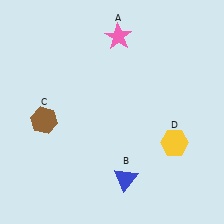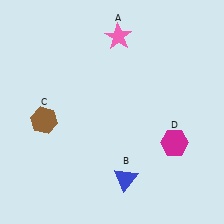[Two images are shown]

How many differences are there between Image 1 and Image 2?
There is 1 difference between the two images.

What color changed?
The hexagon (D) changed from yellow in Image 1 to magenta in Image 2.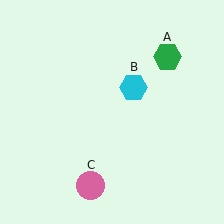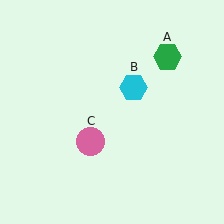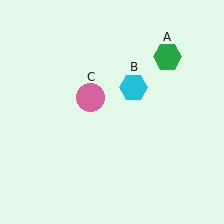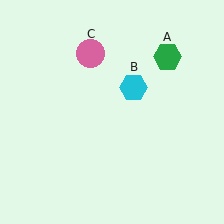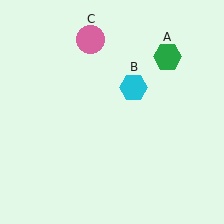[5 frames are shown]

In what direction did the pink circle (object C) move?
The pink circle (object C) moved up.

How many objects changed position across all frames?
1 object changed position: pink circle (object C).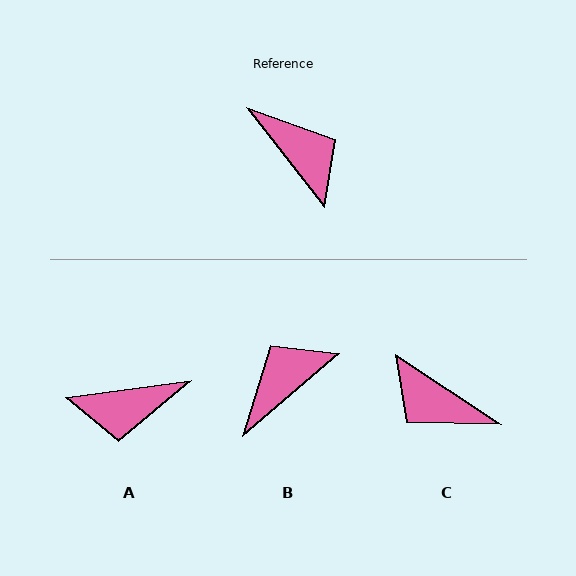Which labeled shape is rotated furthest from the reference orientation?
C, about 161 degrees away.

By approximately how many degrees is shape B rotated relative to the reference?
Approximately 93 degrees counter-clockwise.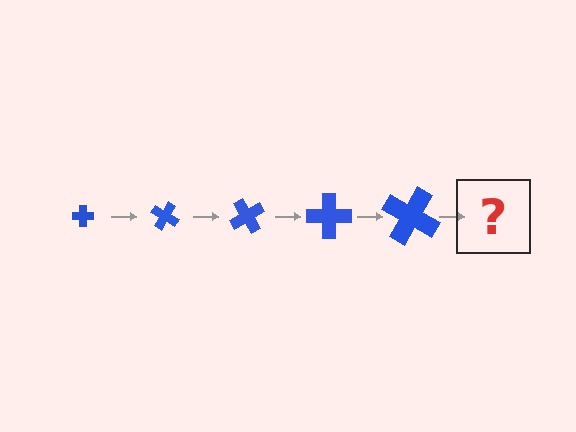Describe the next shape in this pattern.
It should be a cross, larger than the previous one and rotated 150 degrees from the start.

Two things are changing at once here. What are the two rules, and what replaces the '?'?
The two rules are that the cross grows larger each step and it rotates 30 degrees each step. The '?' should be a cross, larger than the previous one and rotated 150 degrees from the start.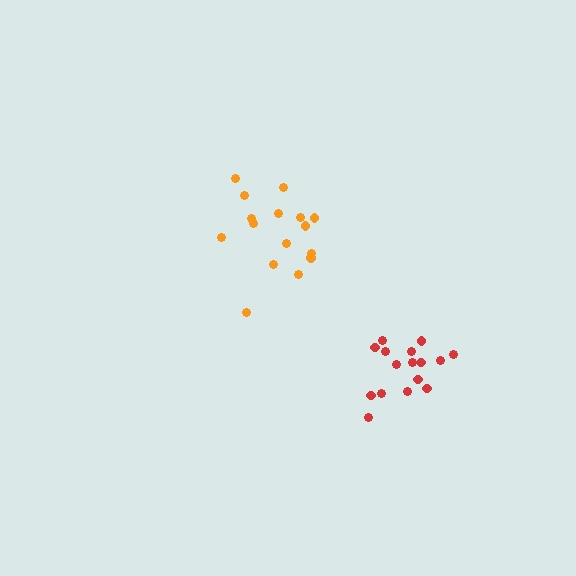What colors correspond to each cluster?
The clusters are colored: orange, red.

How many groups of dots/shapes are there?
There are 2 groups.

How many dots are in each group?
Group 1: 16 dots, Group 2: 16 dots (32 total).